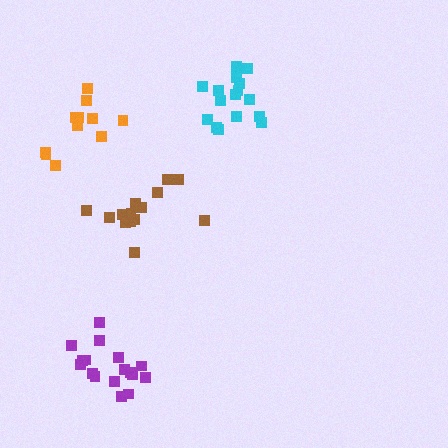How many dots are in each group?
Group 1: 14 dots, Group 2: 16 dots, Group 3: 17 dots, Group 4: 11 dots (58 total).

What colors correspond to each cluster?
The clusters are colored: brown, cyan, purple, orange.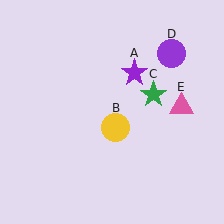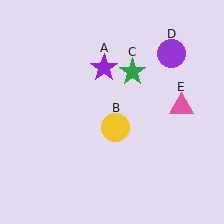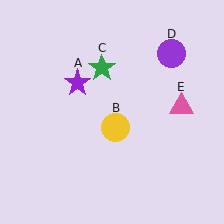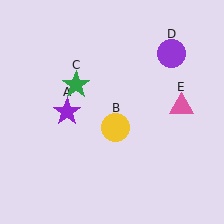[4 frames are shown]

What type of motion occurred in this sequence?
The purple star (object A), green star (object C) rotated counterclockwise around the center of the scene.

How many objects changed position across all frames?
2 objects changed position: purple star (object A), green star (object C).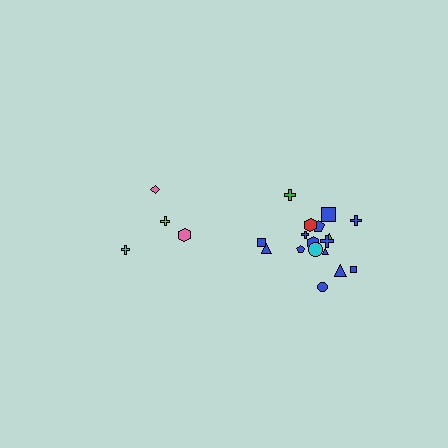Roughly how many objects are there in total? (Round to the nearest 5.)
Roughly 20 objects in total.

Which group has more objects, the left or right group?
The right group.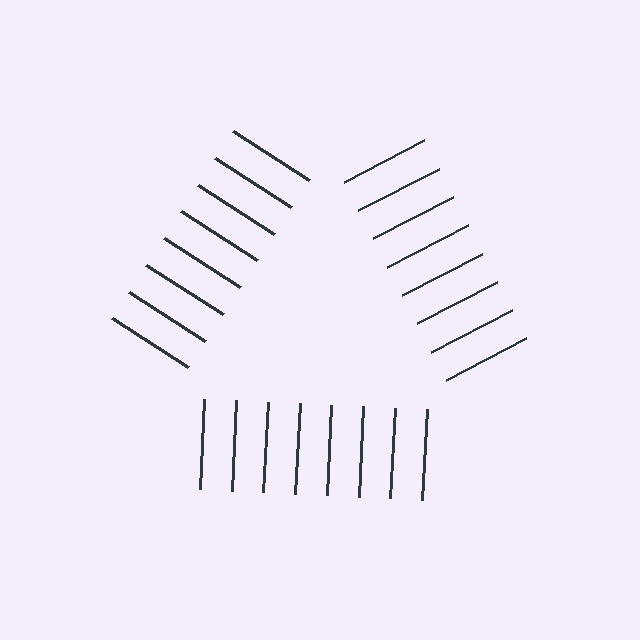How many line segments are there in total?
24 — 8 along each of the 3 edges.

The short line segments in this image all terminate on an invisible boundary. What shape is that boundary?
An illusory triangle — the line segments terminate on its edges but no continuous stroke is drawn.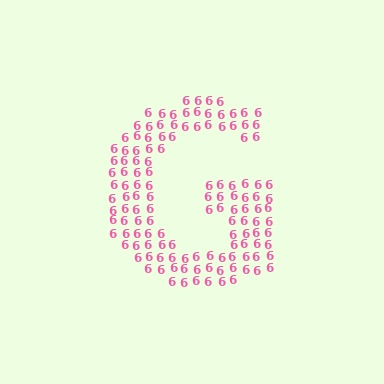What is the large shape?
The large shape is the letter G.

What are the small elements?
The small elements are digit 6's.